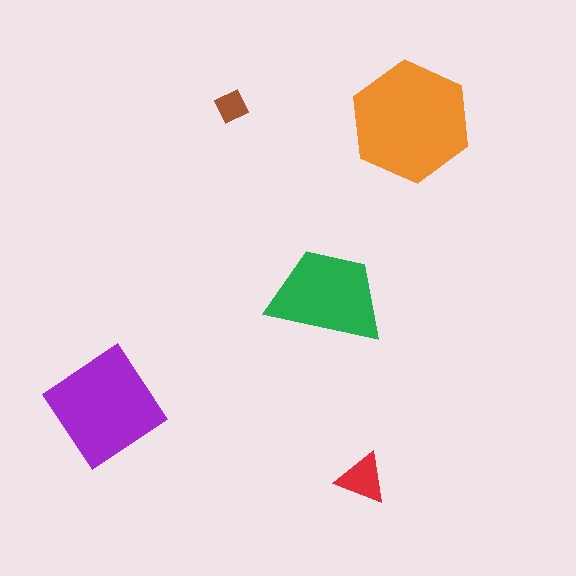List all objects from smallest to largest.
The brown square, the red triangle, the green trapezoid, the purple diamond, the orange hexagon.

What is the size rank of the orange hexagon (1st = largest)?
1st.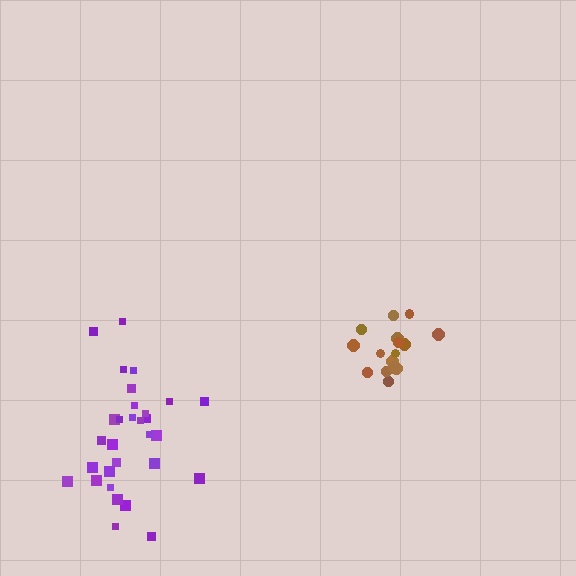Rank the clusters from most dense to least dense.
brown, purple.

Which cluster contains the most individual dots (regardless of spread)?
Purple (30).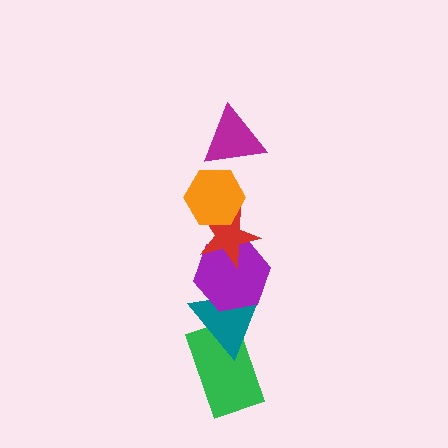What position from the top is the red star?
The red star is 3rd from the top.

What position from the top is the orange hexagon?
The orange hexagon is 2nd from the top.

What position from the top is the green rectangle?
The green rectangle is 6th from the top.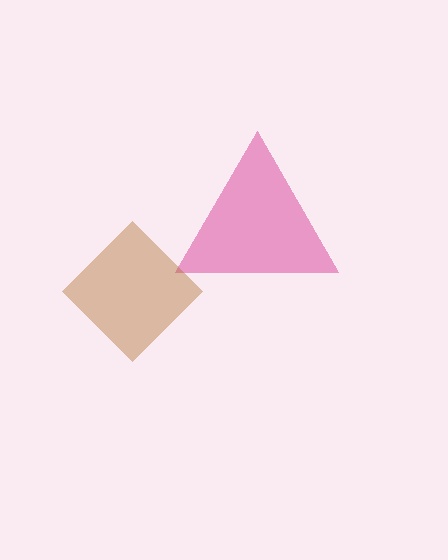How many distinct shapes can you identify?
There are 2 distinct shapes: a magenta triangle, a brown diamond.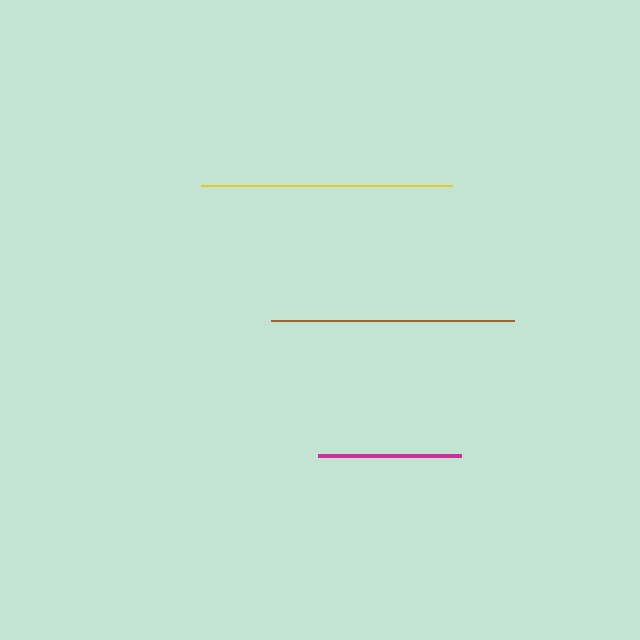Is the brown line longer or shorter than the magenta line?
The brown line is longer than the magenta line.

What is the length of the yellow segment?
The yellow segment is approximately 251 pixels long.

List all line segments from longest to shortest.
From longest to shortest: yellow, brown, magenta.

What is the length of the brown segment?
The brown segment is approximately 243 pixels long.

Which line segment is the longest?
The yellow line is the longest at approximately 251 pixels.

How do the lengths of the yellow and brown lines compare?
The yellow and brown lines are approximately the same length.